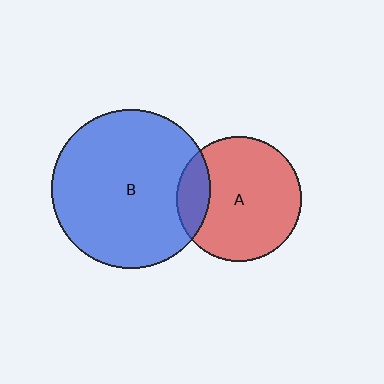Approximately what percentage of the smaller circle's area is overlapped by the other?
Approximately 15%.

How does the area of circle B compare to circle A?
Approximately 1.6 times.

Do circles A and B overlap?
Yes.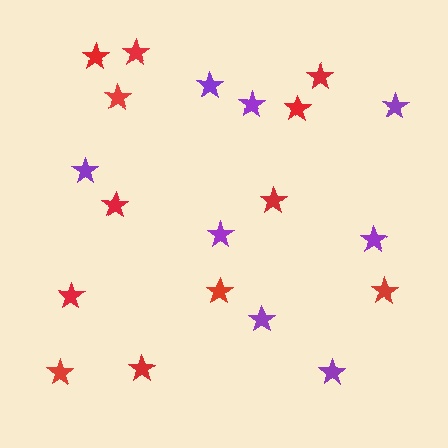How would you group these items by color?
There are 2 groups: one group of red stars (12) and one group of purple stars (8).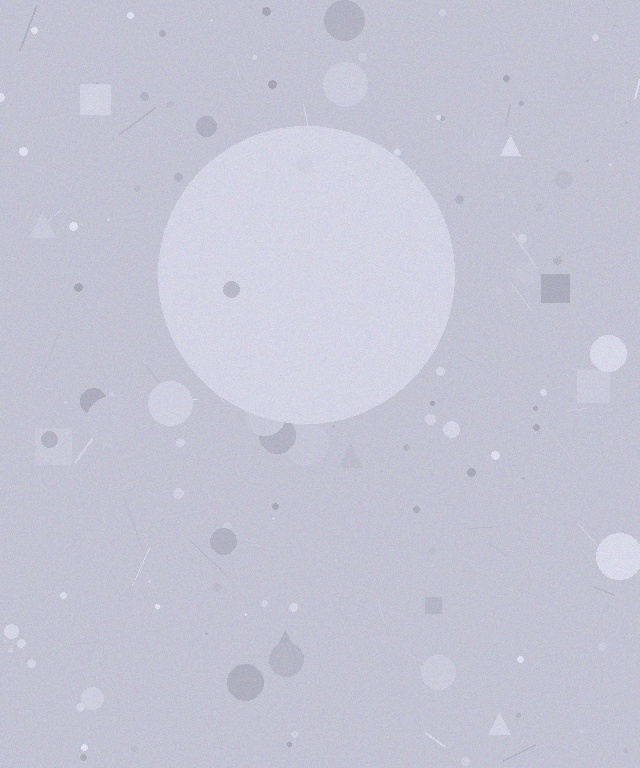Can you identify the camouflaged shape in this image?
The camouflaged shape is a circle.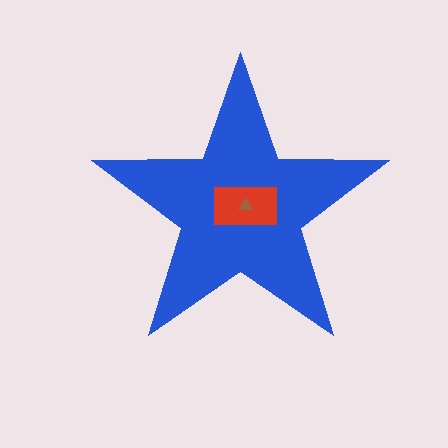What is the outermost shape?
The blue star.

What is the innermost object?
The brown triangle.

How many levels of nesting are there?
3.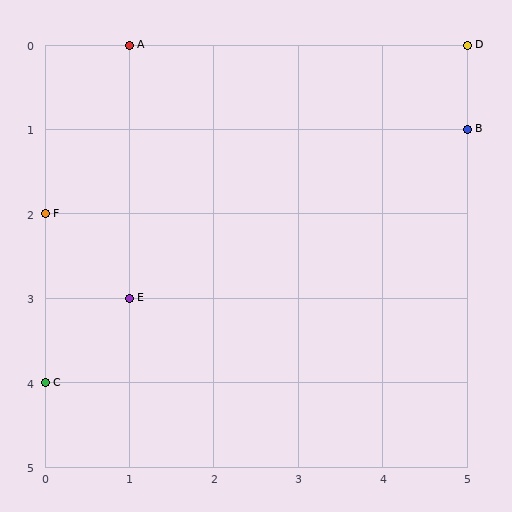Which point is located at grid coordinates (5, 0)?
Point D is at (5, 0).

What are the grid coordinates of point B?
Point B is at grid coordinates (5, 1).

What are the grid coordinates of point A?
Point A is at grid coordinates (1, 0).